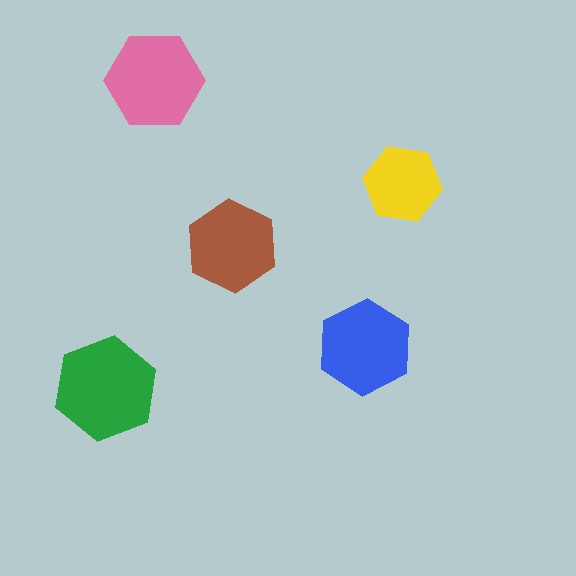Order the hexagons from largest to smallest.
the green one, the pink one, the blue one, the brown one, the yellow one.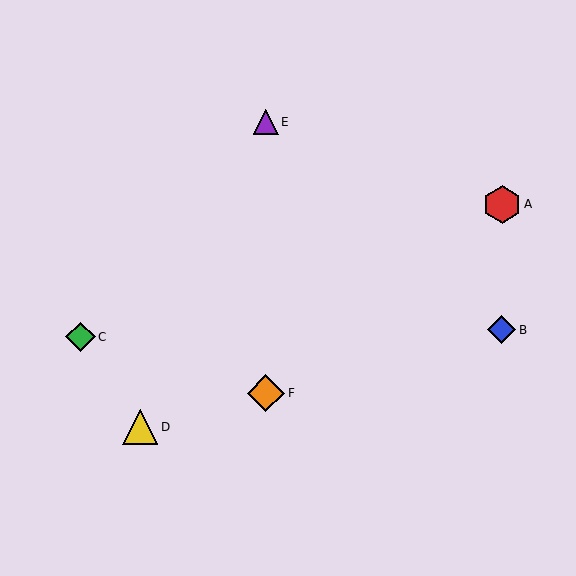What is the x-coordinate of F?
Object F is at x≈266.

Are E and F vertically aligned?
Yes, both are at x≈266.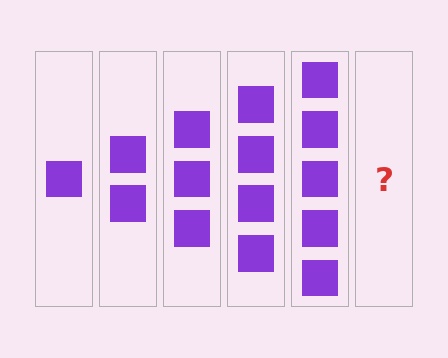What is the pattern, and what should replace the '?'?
The pattern is that each step adds one more square. The '?' should be 6 squares.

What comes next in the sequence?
The next element should be 6 squares.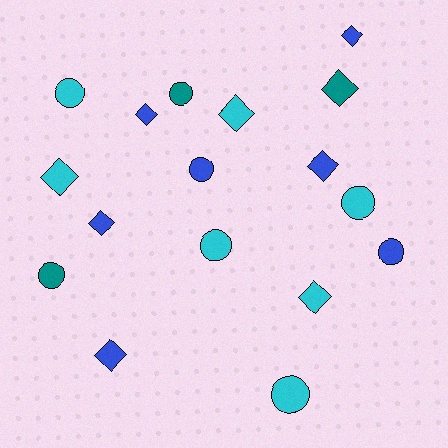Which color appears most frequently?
Blue, with 7 objects.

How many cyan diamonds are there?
There are 3 cyan diamonds.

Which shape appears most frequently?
Diamond, with 9 objects.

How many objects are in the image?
There are 17 objects.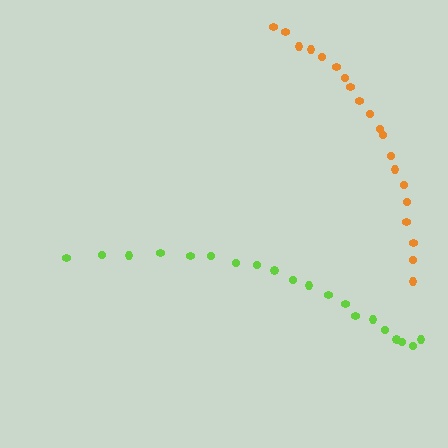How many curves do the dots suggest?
There are 2 distinct paths.